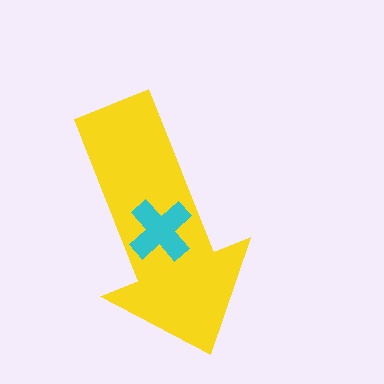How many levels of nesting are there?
2.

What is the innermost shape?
The cyan cross.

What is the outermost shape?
The yellow arrow.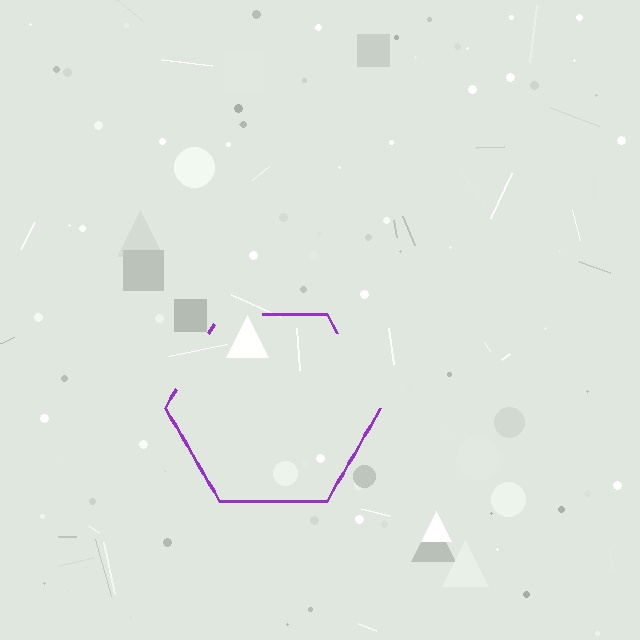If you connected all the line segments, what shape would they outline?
They would outline a hexagon.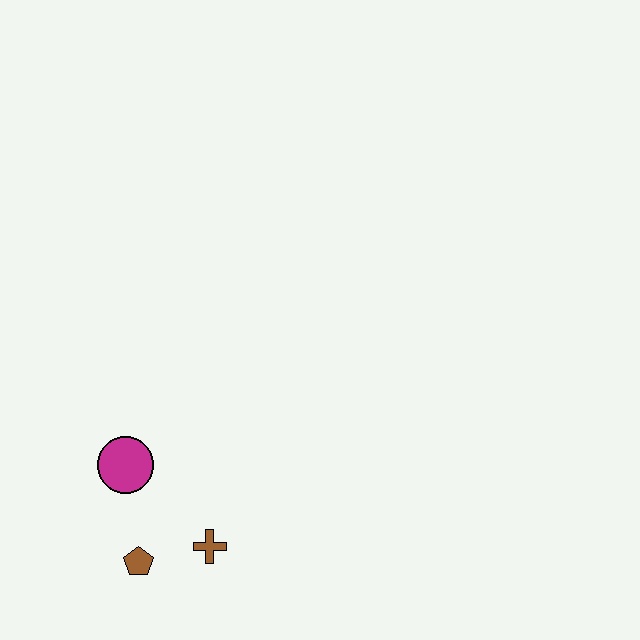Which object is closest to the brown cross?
The brown pentagon is closest to the brown cross.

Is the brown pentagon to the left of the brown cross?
Yes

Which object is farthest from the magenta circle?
The brown cross is farthest from the magenta circle.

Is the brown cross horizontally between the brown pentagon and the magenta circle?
No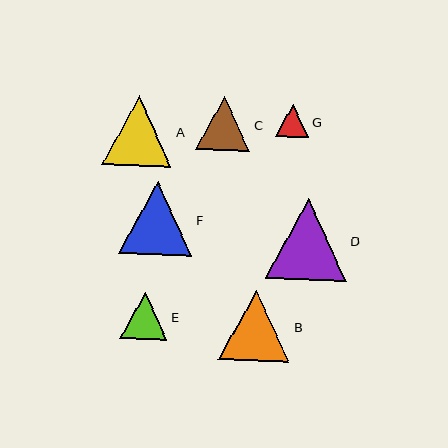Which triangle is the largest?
Triangle D is the largest with a size of approximately 81 pixels.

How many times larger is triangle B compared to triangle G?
Triangle B is approximately 2.2 times the size of triangle G.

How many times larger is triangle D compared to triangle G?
Triangle D is approximately 2.5 times the size of triangle G.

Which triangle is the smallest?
Triangle G is the smallest with a size of approximately 33 pixels.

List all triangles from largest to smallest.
From largest to smallest: D, F, B, A, C, E, G.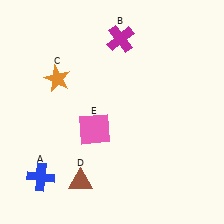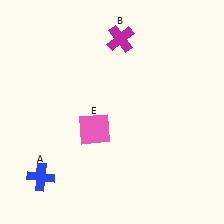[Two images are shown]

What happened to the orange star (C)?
The orange star (C) was removed in Image 2. It was in the top-left area of Image 1.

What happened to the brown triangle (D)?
The brown triangle (D) was removed in Image 2. It was in the bottom-left area of Image 1.